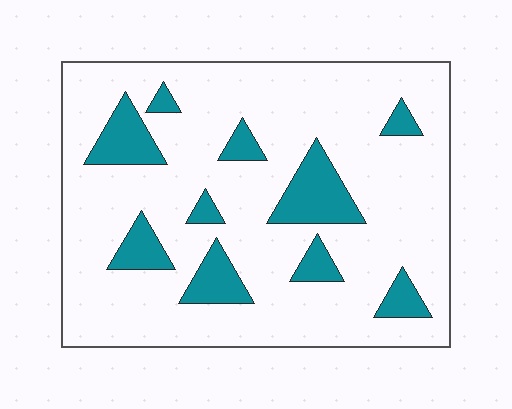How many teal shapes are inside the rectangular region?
10.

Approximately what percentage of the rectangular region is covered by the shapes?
Approximately 15%.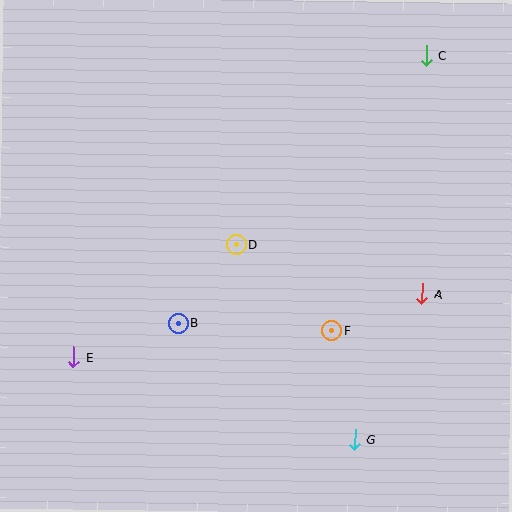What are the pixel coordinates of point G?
Point G is at (355, 439).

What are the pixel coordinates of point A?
Point A is at (422, 294).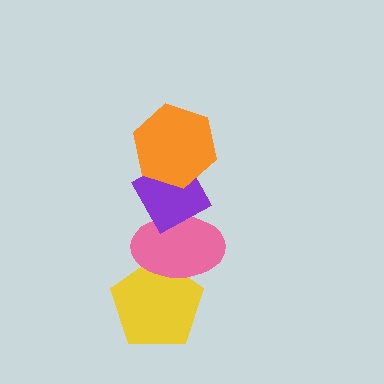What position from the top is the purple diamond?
The purple diamond is 2nd from the top.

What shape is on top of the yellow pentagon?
The pink ellipse is on top of the yellow pentagon.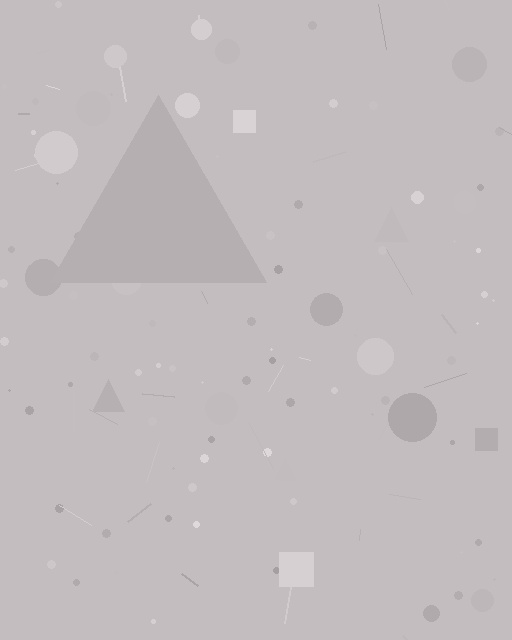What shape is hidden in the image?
A triangle is hidden in the image.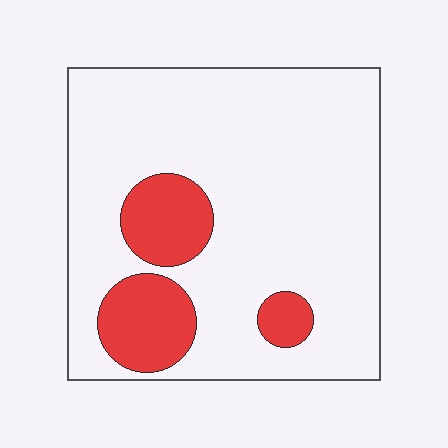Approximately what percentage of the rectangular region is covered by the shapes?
Approximately 20%.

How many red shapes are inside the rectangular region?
3.